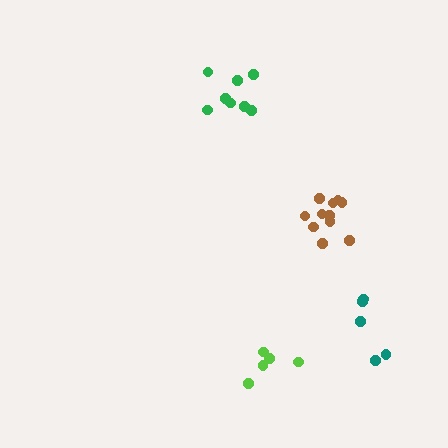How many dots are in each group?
Group 1: 8 dots, Group 2: 5 dots, Group 3: 11 dots, Group 4: 5 dots (29 total).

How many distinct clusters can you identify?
There are 4 distinct clusters.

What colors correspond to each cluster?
The clusters are colored: green, teal, brown, lime.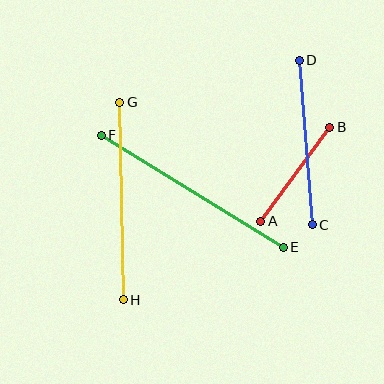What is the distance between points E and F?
The distance is approximately 214 pixels.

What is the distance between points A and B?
The distance is approximately 117 pixels.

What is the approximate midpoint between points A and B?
The midpoint is at approximately (295, 174) pixels.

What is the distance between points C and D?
The distance is approximately 165 pixels.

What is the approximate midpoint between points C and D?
The midpoint is at approximately (306, 142) pixels.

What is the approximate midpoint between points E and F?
The midpoint is at approximately (192, 191) pixels.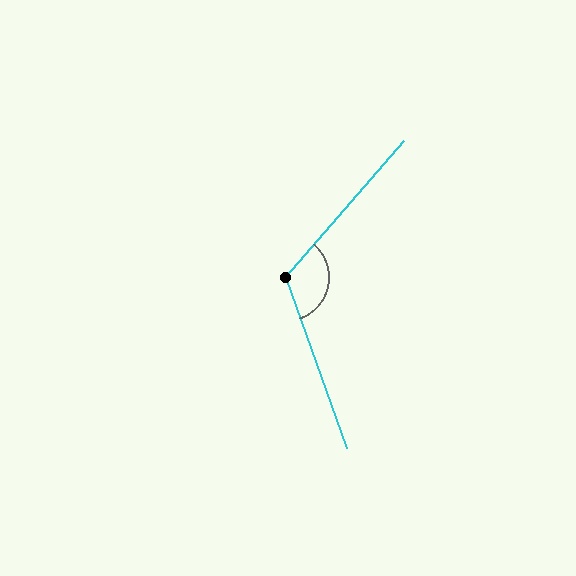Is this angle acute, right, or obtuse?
It is obtuse.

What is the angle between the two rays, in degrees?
Approximately 119 degrees.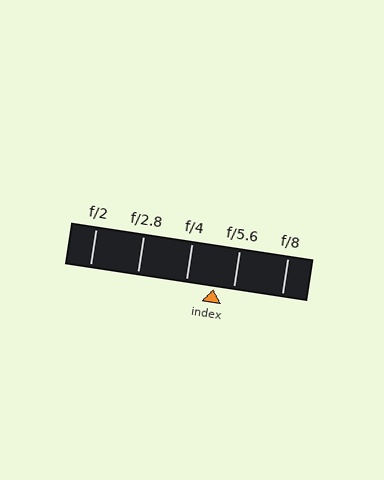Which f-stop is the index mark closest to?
The index mark is closest to f/5.6.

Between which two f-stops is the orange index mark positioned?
The index mark is between f/4 and f/5.6.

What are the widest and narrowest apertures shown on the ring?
The widest aperture shown is f/2 and the narrowest is f/8.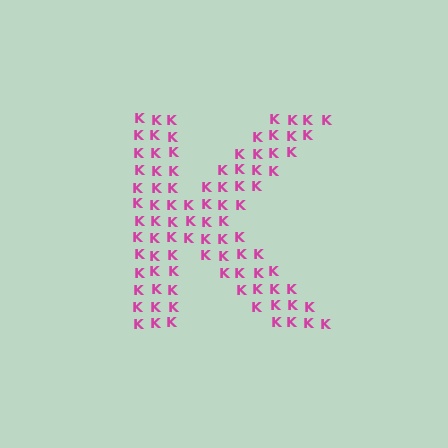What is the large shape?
The large shape is the letter K.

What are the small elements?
The small elements are letter K's.